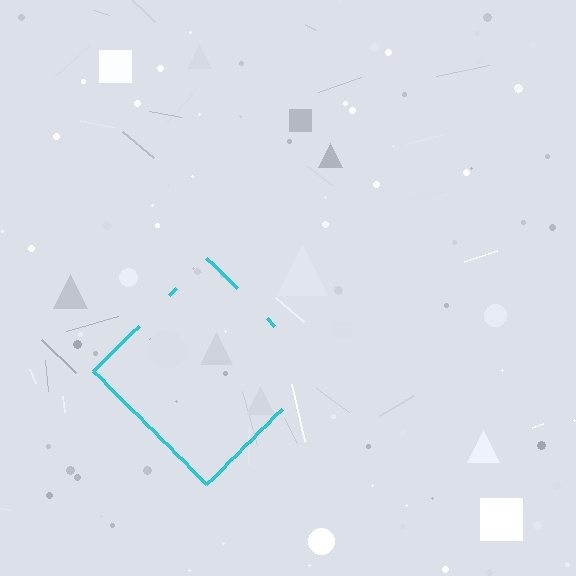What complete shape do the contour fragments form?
The contour fragments form a diamond.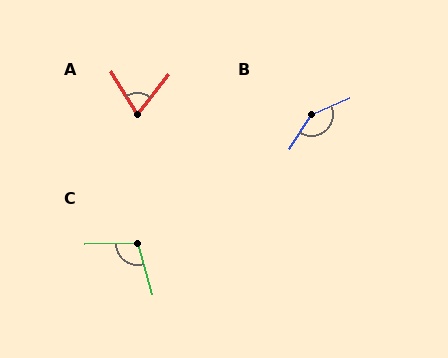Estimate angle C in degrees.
Approximately 105 degrees.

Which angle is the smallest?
A, at approximately 70 degrees.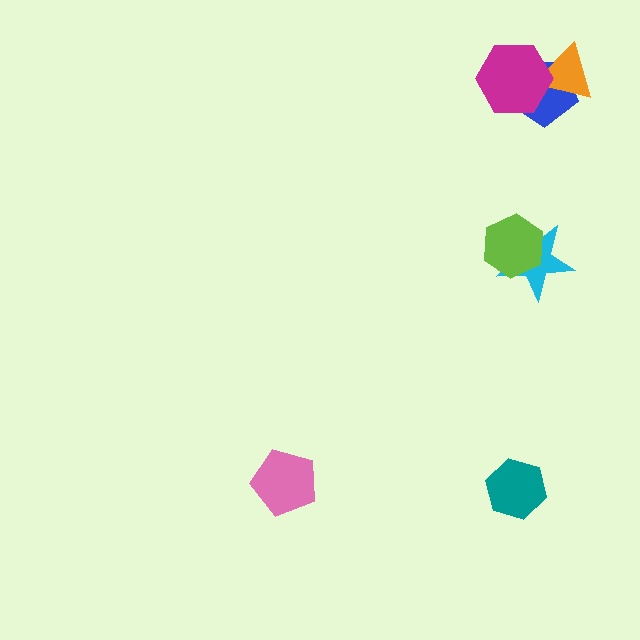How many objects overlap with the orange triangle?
2 objects overlap with the orange triangle.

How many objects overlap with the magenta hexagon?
2 objects overlap with the magenta hexagon.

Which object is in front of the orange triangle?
The magenta hexagon is in front of the orange triangle.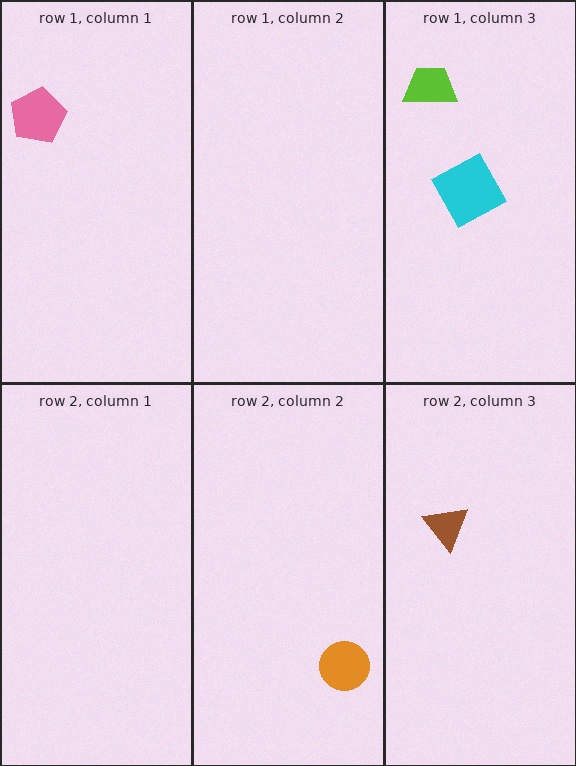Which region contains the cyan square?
The row 1, column 3 region.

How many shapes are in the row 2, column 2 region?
1.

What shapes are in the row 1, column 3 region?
The lime trapezoid, the cyan square.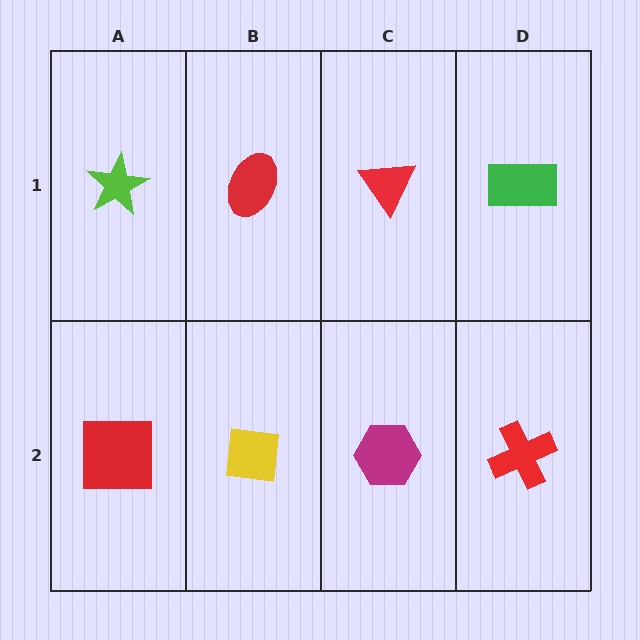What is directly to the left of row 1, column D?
A red triangle.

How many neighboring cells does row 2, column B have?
3.